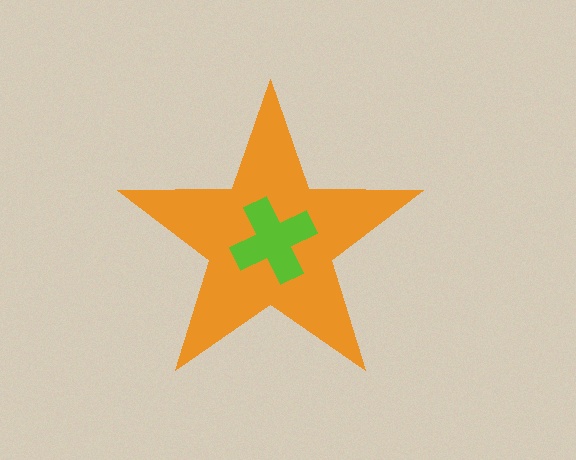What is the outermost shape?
The orange star.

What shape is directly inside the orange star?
The lime cross.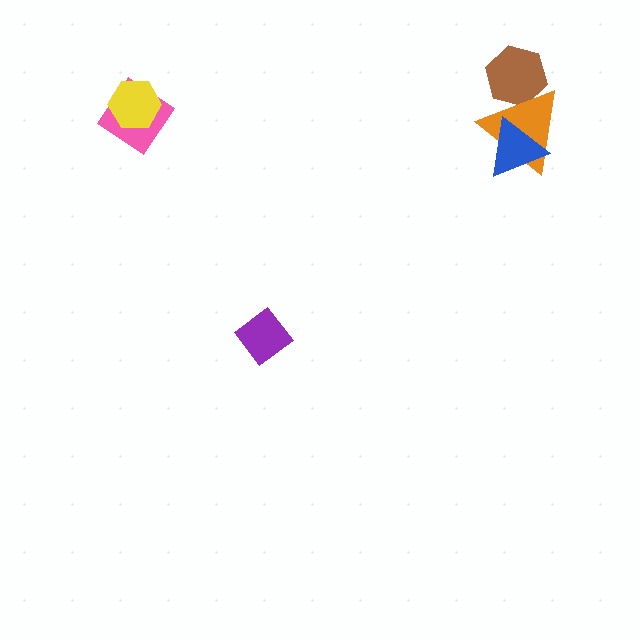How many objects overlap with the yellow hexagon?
1 object overlaps with the yellow hexagon.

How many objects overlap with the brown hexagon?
1 object overlaps with the brown hexagon.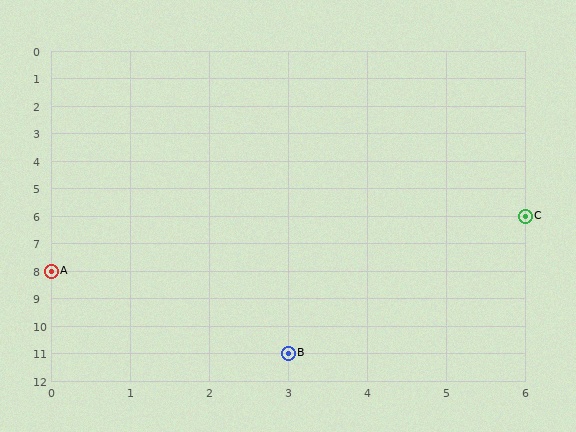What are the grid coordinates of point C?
Point C is at grid coordinates (6, 6).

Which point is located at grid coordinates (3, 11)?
Point B is at (3, 11).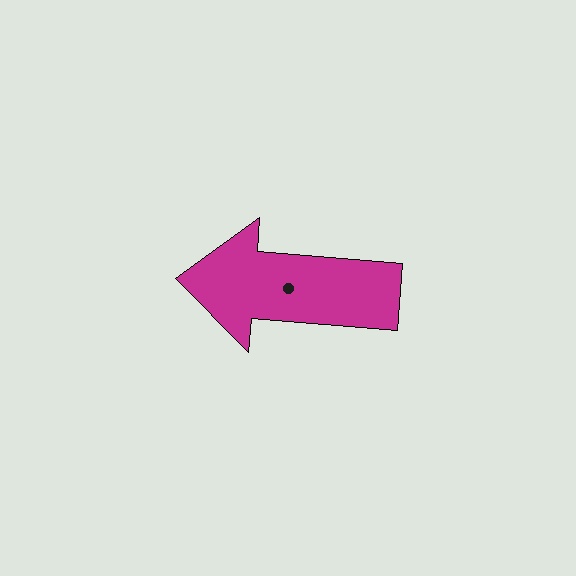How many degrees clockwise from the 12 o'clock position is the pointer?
Approximately 275 degrees.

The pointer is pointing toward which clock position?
Roughly 9 o'clock.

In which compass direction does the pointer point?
West.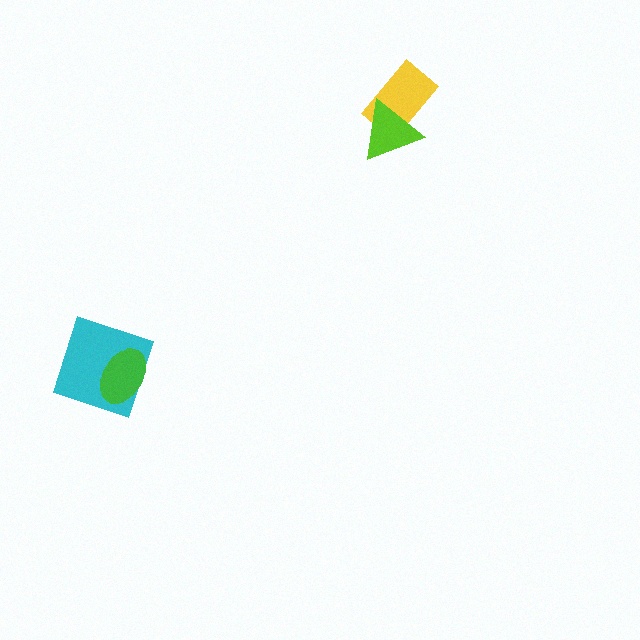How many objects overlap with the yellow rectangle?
1 object overlaps with the yellow rectangle.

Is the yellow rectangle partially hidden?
Yes, it is partially covered by another shape.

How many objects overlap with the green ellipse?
1 object overlaps with the green ellipse.